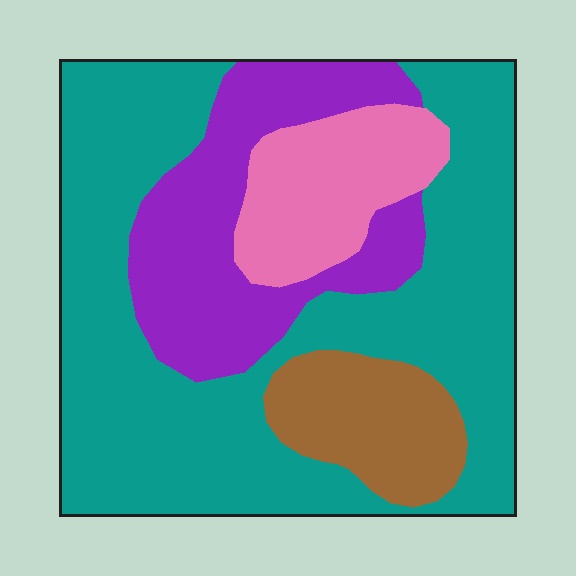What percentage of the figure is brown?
Brown takes up less than a sixth of the figure.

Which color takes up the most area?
Teal, at roughly 55%.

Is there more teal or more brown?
Teal.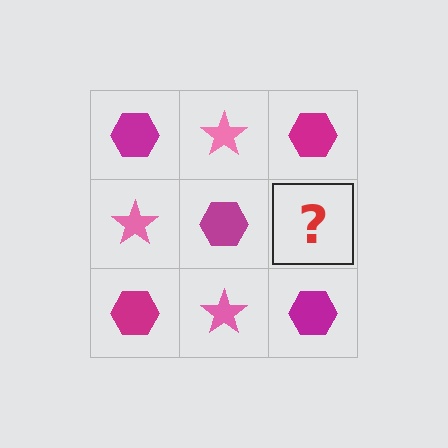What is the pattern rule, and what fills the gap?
The rule is that it alternates magenta hexagon and pink star in a checkerboard pattern. The gap should be filled with a pink star.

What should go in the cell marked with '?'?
The missing cell should contain a pink star.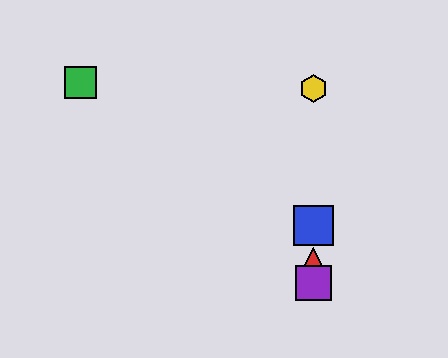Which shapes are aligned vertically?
The red triangle, the blue square, the yellow hexagon, the purple square are aligned vertically.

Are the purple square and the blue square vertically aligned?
Yes, both are at x≈313.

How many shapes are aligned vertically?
4 shapes (the red triangle, the blue square, the yellow hexagon, the purple square) are aligned vertically.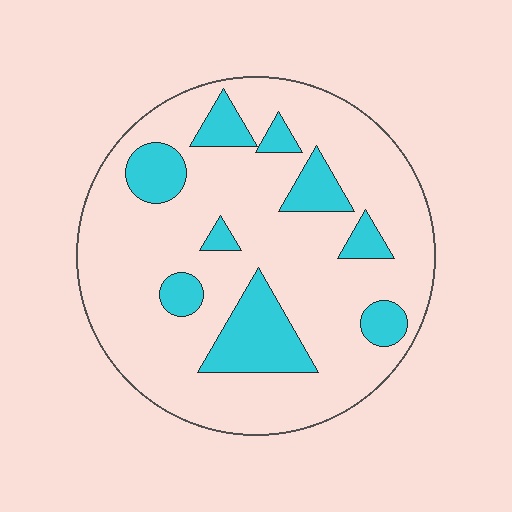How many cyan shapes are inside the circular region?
9.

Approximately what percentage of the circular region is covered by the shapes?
Approximately 20%.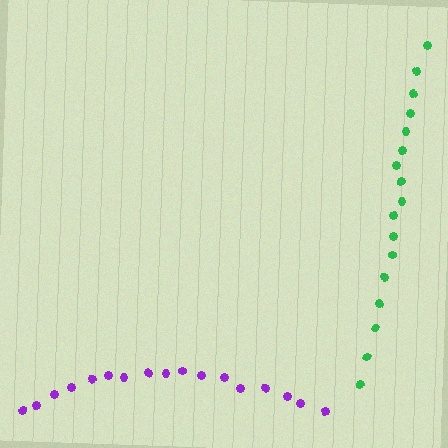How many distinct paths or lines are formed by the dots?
There are 2 distinct paths.